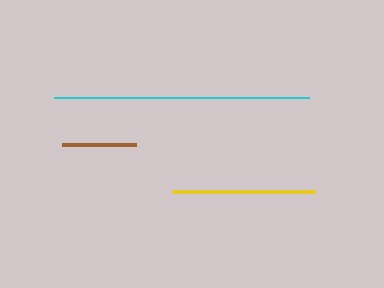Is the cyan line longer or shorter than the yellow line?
The cyan line is longer than the yellow line.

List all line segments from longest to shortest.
From longest to shortest: cyan, yellow, brown.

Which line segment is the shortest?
The brown line is the shortest at approximately 74 pixels.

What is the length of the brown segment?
The brown segment is approximately 74 pixels long.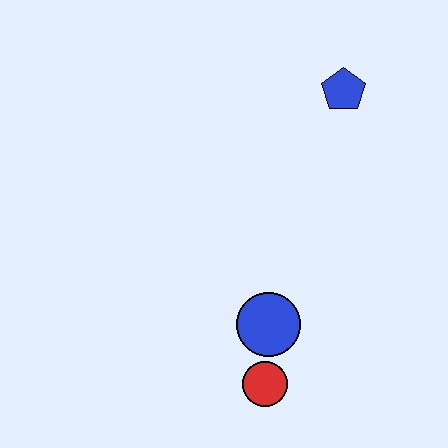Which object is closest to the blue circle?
The red circle is closest to the blue circle.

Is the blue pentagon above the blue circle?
Yes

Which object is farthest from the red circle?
The blue pentagon is farthest from the red circle.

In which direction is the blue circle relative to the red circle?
The blue circle is above the red circle.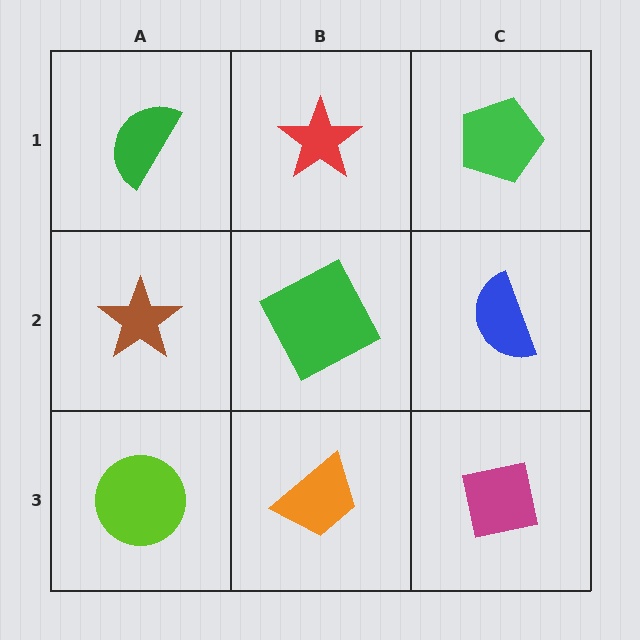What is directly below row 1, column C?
A blue semicircle.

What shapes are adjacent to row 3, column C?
A blue semicircle (row 2, column C), an orange trapezoid (row 3, column B).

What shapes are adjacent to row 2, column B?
A red star (row 1, column B), an orange trapezoid (row 3, column B), a brown star (row 2, column A), a blue semicircle (row 2, column C).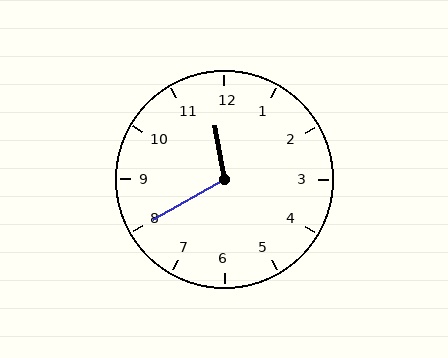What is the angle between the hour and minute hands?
Approximately 110 degrees.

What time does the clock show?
11:40.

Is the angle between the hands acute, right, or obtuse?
It is obtuse.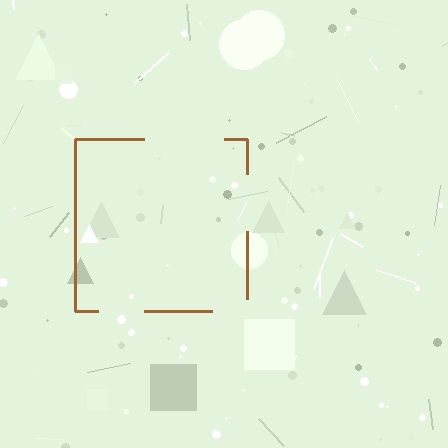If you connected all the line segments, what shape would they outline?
They would outline a square.